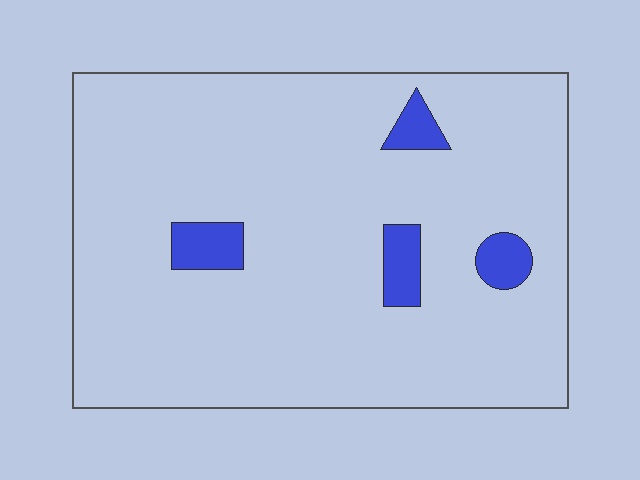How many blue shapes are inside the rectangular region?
4.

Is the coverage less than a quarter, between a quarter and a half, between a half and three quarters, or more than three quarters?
Less than a quarter.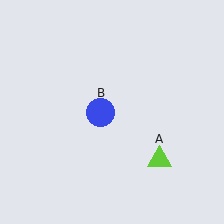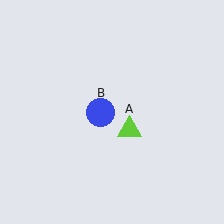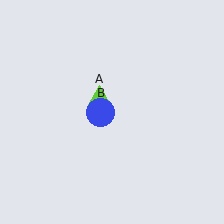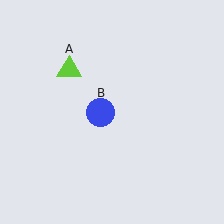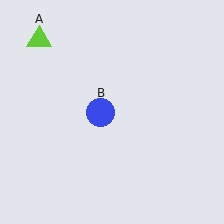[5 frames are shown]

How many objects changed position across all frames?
1 object changed position: lime triangle (object A).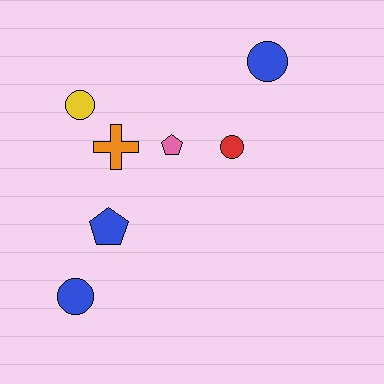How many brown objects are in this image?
There are no brown objects.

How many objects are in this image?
There are 7 objects.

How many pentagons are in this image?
There are 2 pentagons.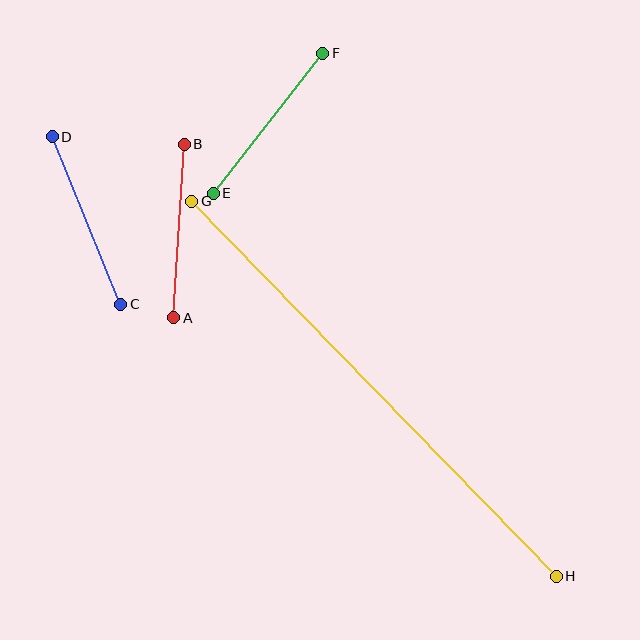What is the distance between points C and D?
The distance is approximately 181 pixels.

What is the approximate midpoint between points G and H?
The midpoint is at approximately (374, 389) pixels.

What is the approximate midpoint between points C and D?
The midpoint is at approximately (87, 220) pixels.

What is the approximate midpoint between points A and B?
The midpoint is at approximately (179, 231) pixels.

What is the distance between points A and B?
The distance is approximately 174 pixels.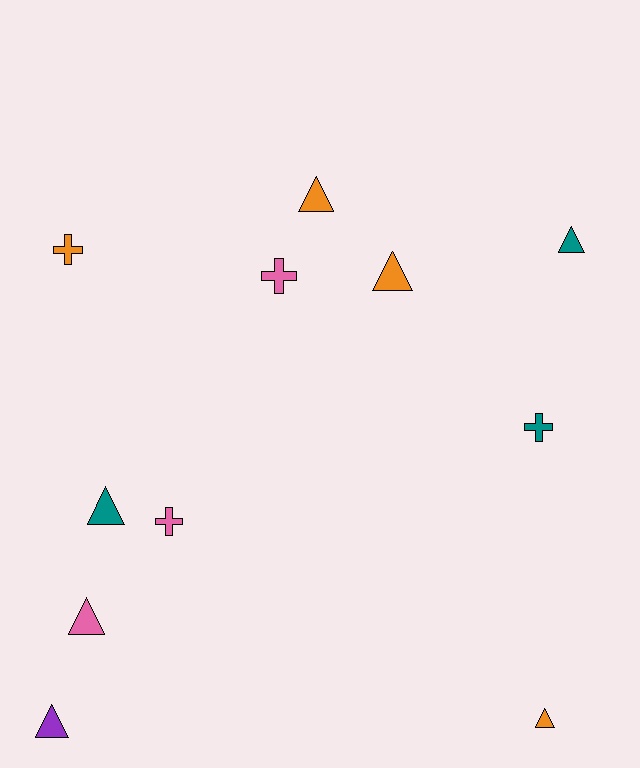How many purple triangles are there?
There is 1 purple triangle.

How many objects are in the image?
There are 11 objects.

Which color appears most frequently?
Orange, with 4 objects.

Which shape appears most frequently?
Triangle, with 7 objects.